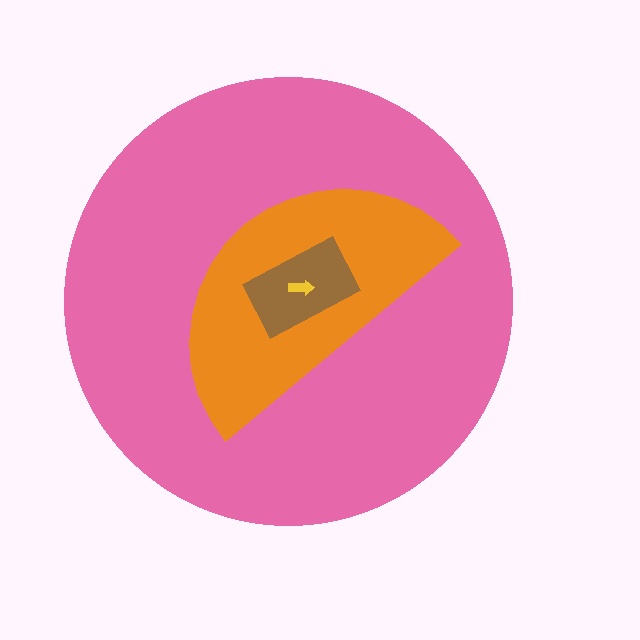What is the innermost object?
The yellow arrow.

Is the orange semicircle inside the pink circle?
Yes.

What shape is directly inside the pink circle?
The orange semicircle.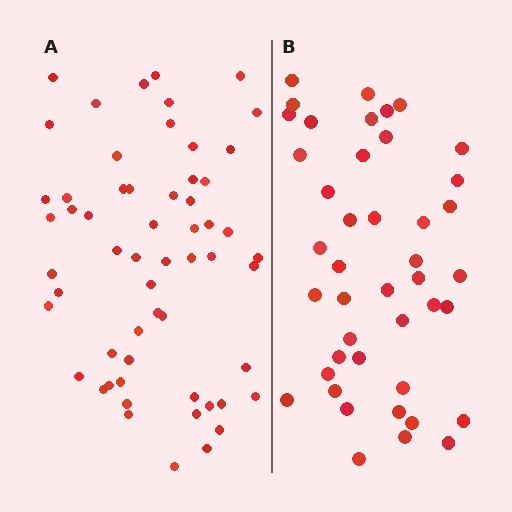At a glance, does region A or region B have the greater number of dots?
Region A (the left region) has more dots.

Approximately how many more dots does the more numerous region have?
Region A has approximately 15 more dots than region B.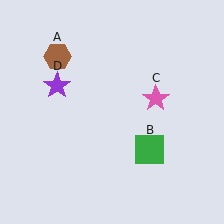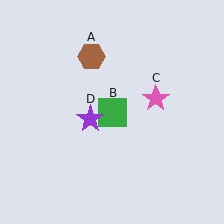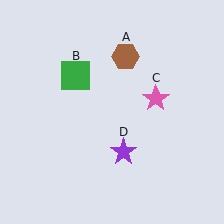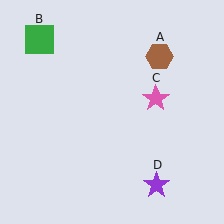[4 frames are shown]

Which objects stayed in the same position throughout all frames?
Pink star (object C) remained stationary.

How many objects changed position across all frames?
3 objects changed position: brown hexagon (object A), green square (object B), purple star (object D).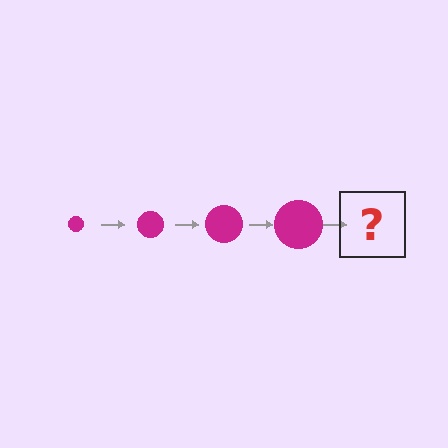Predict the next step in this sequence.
The next step is a magenta circle, larger than the previous one.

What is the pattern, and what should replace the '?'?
The pattern is that the circle gets progressively larger each step. The '?' should be a magenta circle, larger than the previous one.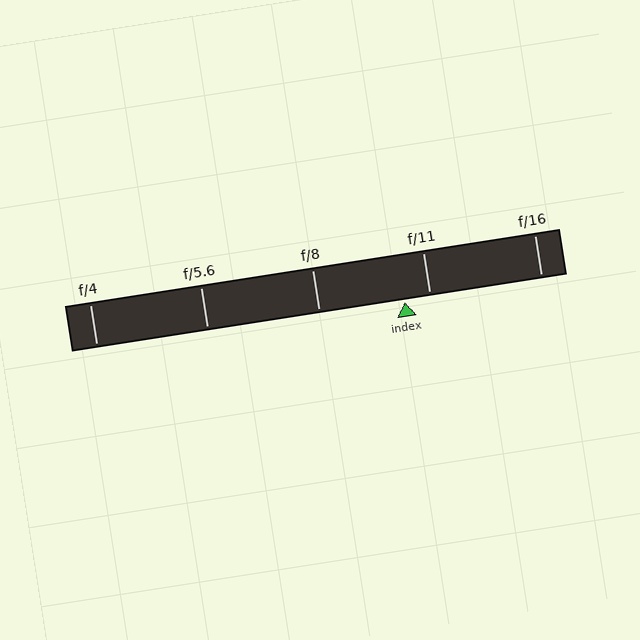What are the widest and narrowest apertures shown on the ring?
The widest aperture shown is f/4 and the narrowest is f/16.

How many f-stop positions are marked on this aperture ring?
There are 5 f-stop positions marked.